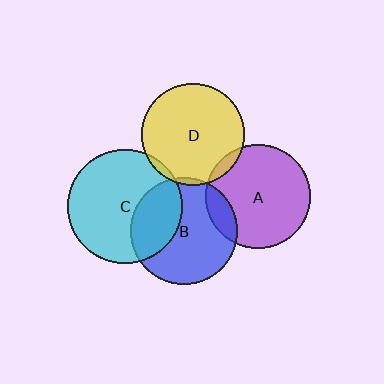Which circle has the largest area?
Circle C (cyan).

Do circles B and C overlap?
Yes.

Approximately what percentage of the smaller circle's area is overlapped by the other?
Approximately 35%.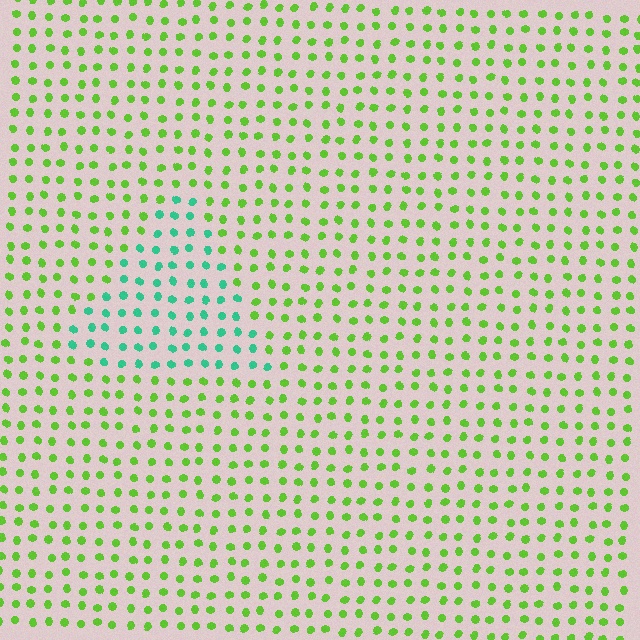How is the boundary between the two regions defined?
The boundary is defined purely by a slight shift in hue (about 55 degrees). Spacing, size, and orientation are identical on both sides.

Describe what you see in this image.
The image is filled with small lime elements in a uniform arrangement. A triangle-shaped region is visible where the elements are tinted to a slightly different hue, forming a subtle color boundary.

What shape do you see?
I see a triangle.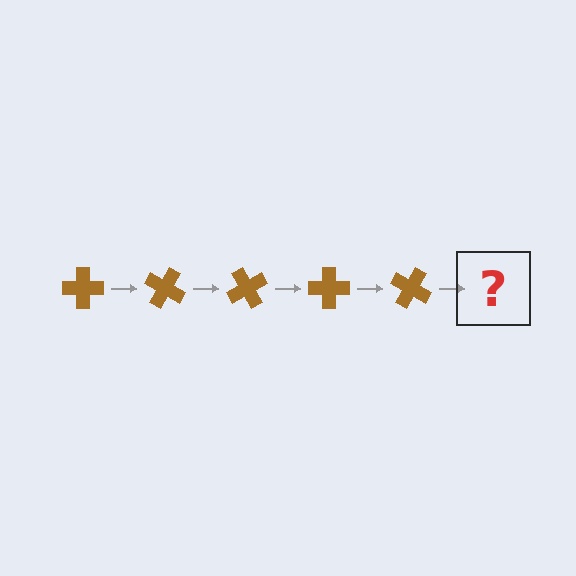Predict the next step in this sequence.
The next step is a brown cross rotated 150 degrees.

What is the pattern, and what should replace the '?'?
The pattern is that the cross rotates 30 degrees each step. The '?' should be a brown cross rotated 150 degrees.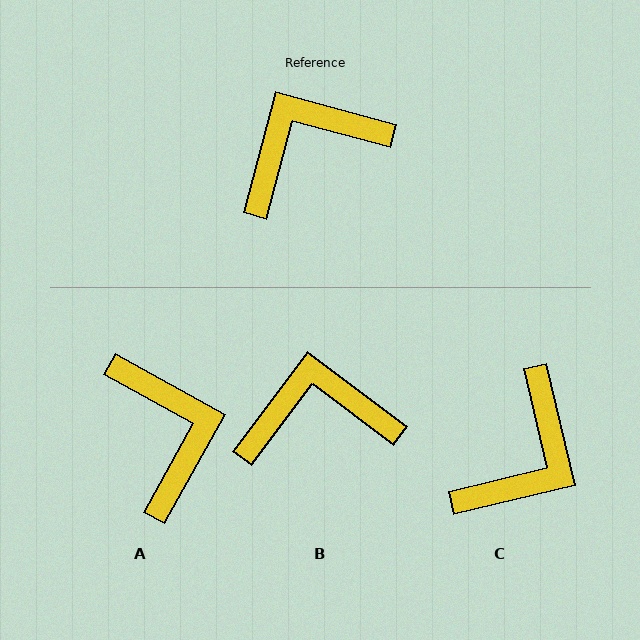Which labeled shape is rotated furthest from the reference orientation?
C, about 151 degrees away.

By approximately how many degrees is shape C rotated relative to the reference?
Approximately 151 degrees clockwise.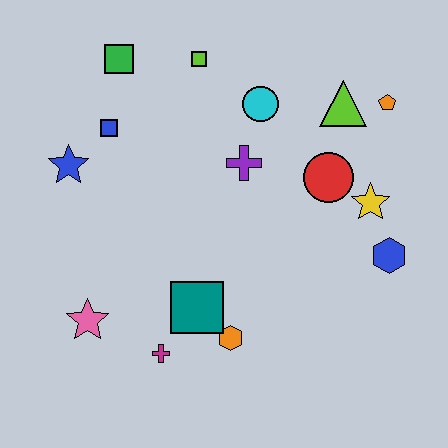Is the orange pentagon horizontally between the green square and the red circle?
No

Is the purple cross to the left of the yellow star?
Yes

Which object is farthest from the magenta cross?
The orange pentagon is farthest from the magenta cross.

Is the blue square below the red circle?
No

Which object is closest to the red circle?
The yellow star is closest to the red circle.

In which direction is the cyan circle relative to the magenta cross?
The cyan circle is above the magenta cross.